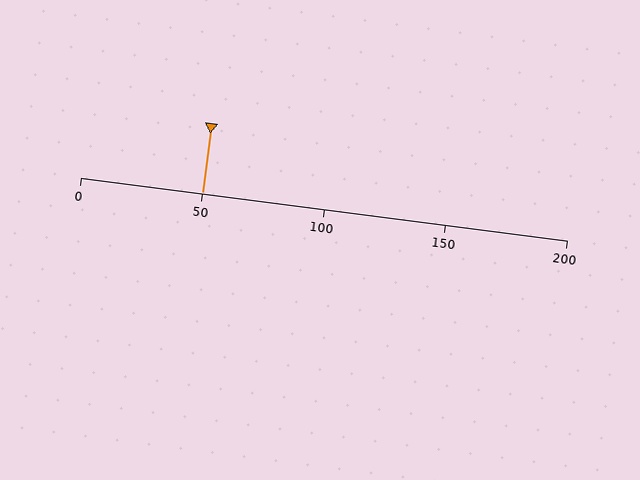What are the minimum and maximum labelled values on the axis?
The axis runs from 0 to 200.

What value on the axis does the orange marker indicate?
The marker indicates approximately 50.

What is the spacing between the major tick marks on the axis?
The major ticks are spaced 50 apart.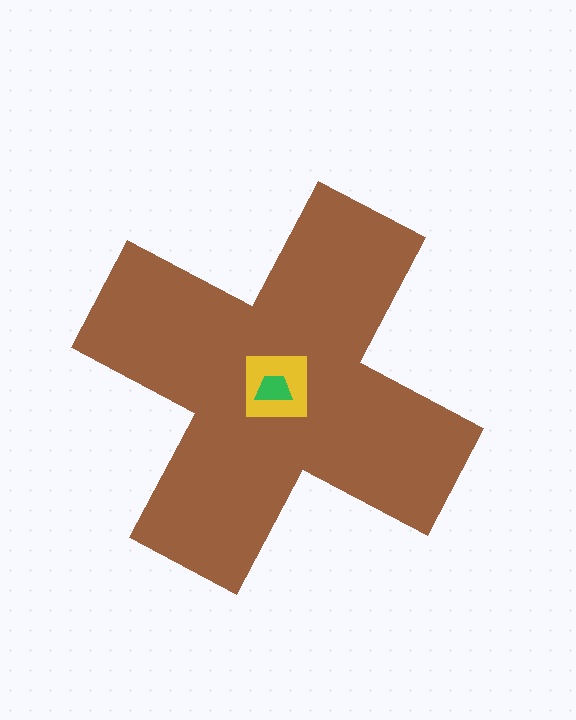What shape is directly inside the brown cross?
The yellow square.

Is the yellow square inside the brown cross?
Yes.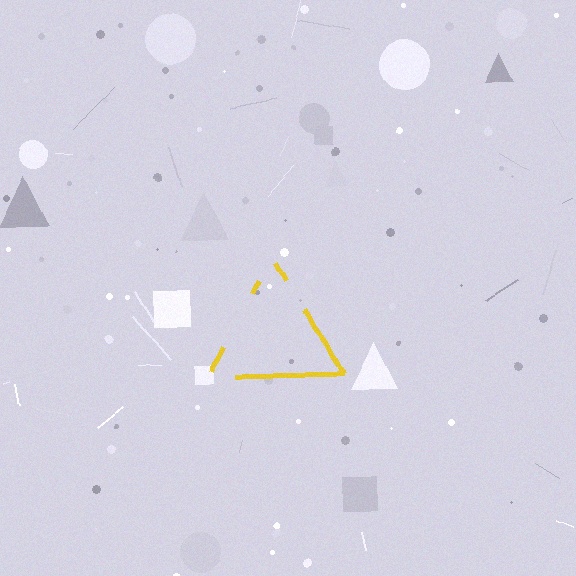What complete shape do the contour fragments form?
The contour fragments form a triangle.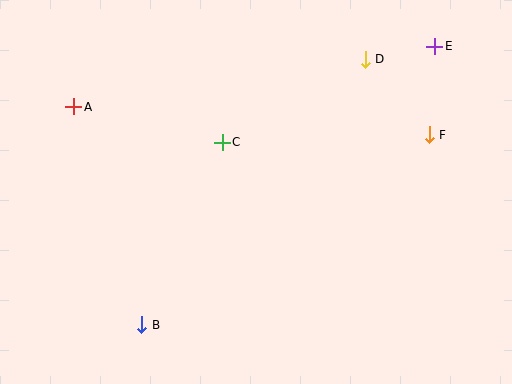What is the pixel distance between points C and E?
The distance between C and E is 233 pixels.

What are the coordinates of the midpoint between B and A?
The midpoint between B and A is at (108, 216).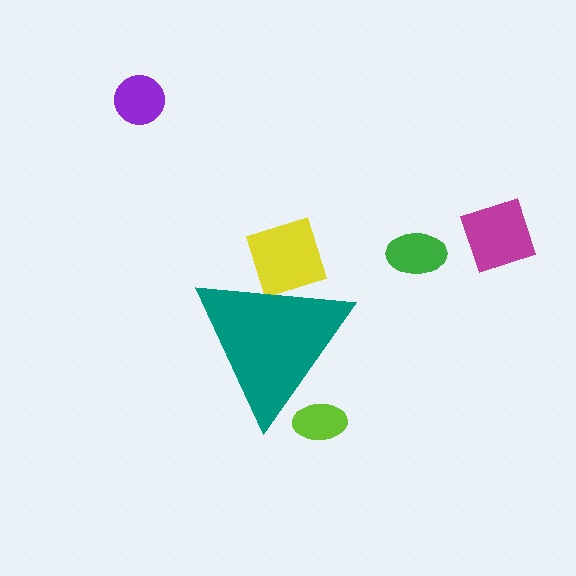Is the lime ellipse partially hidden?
Yes, the lime ellipse is partially hidden behind the teal triangle.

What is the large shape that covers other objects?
A teal triangle.